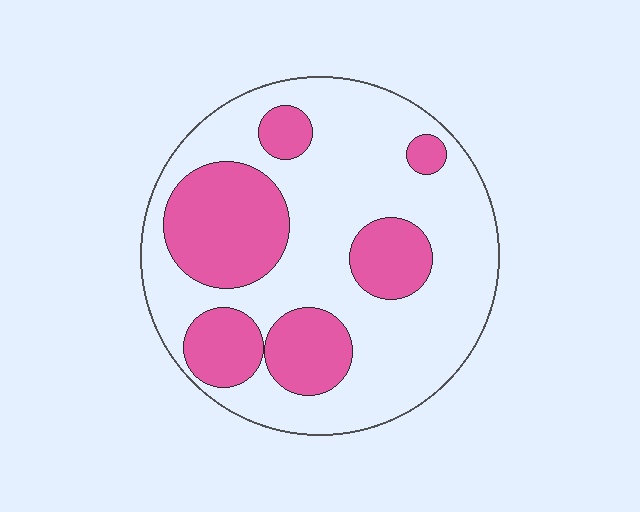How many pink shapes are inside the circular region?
6.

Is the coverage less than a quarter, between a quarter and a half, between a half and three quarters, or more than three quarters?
Between a quarter and a half.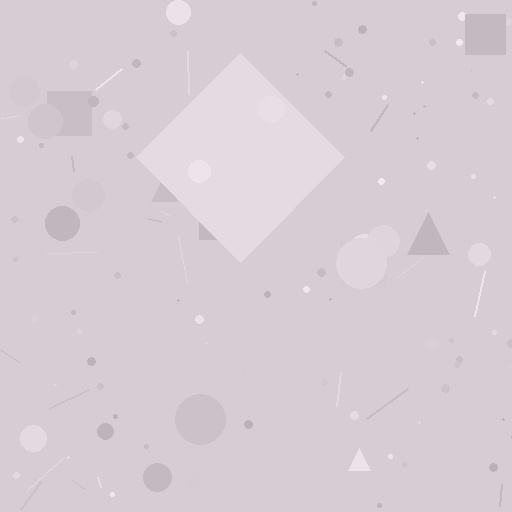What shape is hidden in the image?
A diamond is hidden in the image.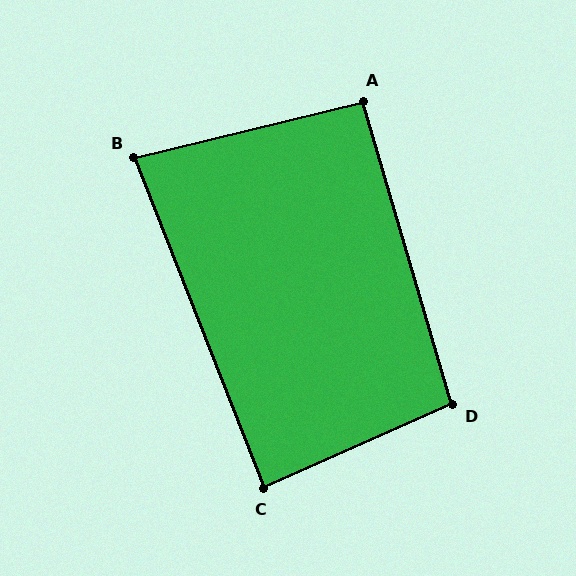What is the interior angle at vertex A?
Approximately 93 degrees (approximately right).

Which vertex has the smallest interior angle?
B, at approximately 82 degrees.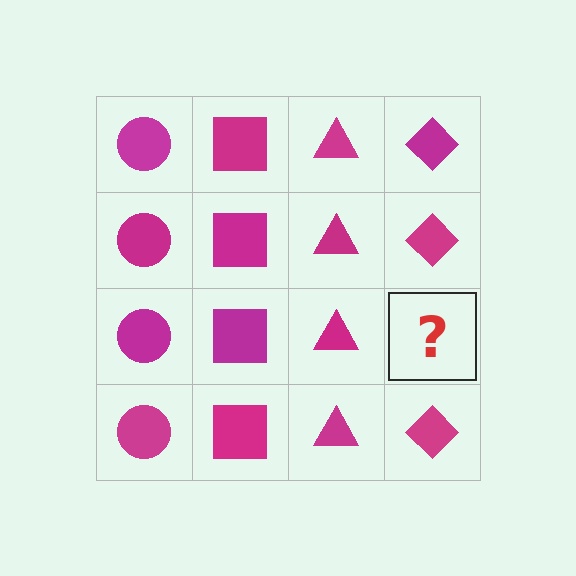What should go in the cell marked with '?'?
The missing cell should contain a magenta diamond.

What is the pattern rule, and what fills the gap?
The rule is that each column has a consistent shape. The gap should be filled with a magenta diamond.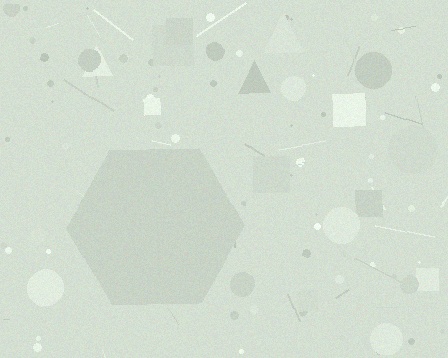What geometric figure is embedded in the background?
A hexagon is embedded in the background.